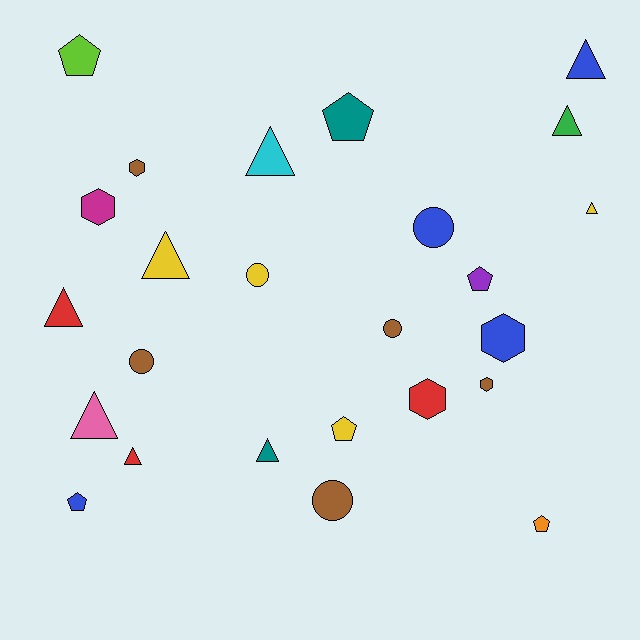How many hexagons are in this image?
There are 5 hexagons.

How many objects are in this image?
There are 25 objects.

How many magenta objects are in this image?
There is 1 magenta object.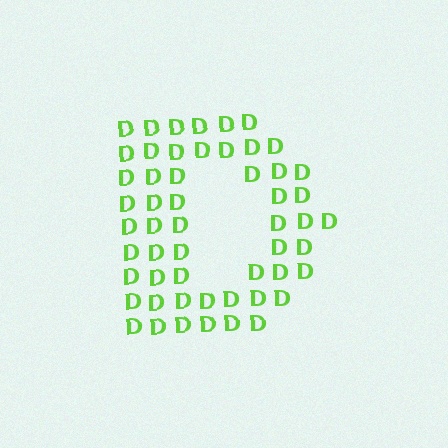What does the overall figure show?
The overall figure shows the letter D.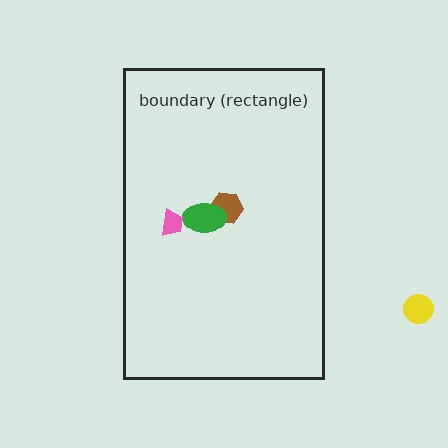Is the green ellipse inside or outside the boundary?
Inside.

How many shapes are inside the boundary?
3 inside, 1 outside.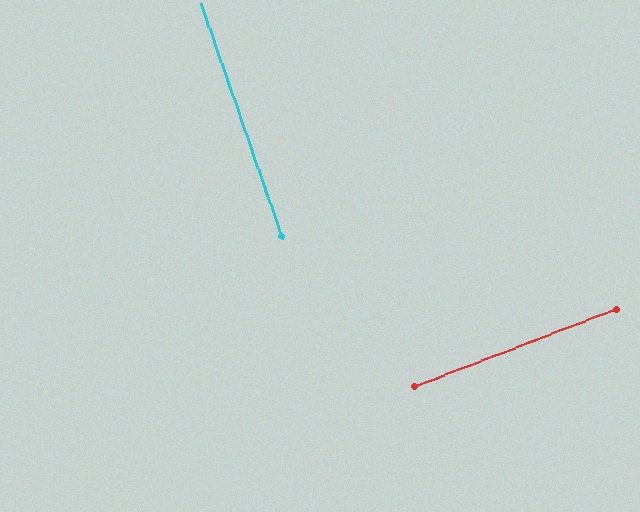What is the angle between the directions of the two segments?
Approximately 88 degrees.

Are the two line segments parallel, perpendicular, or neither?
Perpendicular — they meet at approximately 88°.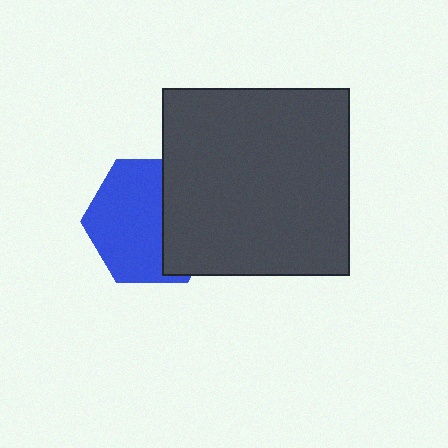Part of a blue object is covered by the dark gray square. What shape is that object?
It is a hexagon.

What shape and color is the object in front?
The object in front is a dark gray square.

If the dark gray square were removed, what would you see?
You would see the complete blue hexagon.